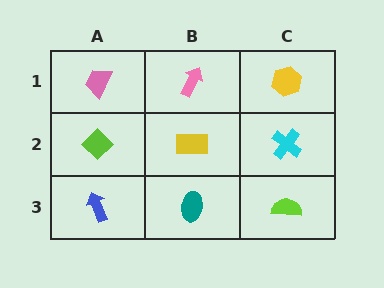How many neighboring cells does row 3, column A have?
2.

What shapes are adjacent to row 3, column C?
A cyan cross (row 2, column C), a teal ellipse (row 3, column B).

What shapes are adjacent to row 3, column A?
A lime diamond (row 2, column A), a teal ellipse (row 3, column B).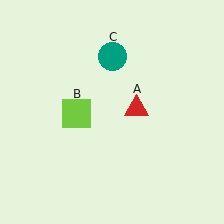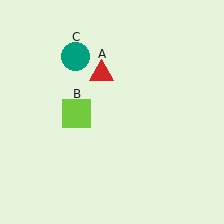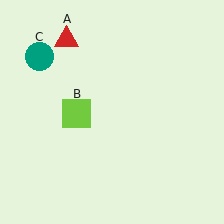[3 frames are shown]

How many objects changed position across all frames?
2 objects changed position: red triangle (object A), teal circle (object C).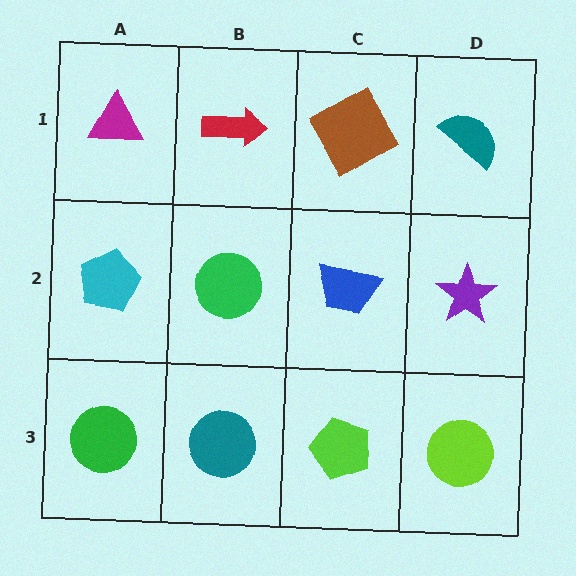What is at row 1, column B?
A red arrow.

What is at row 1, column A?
A magenta triangle.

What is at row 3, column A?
A green circle.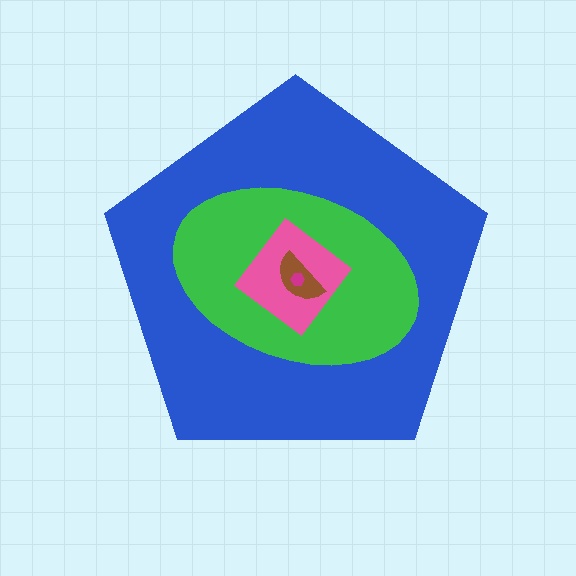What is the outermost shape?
The blue pentagon.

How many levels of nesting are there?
5.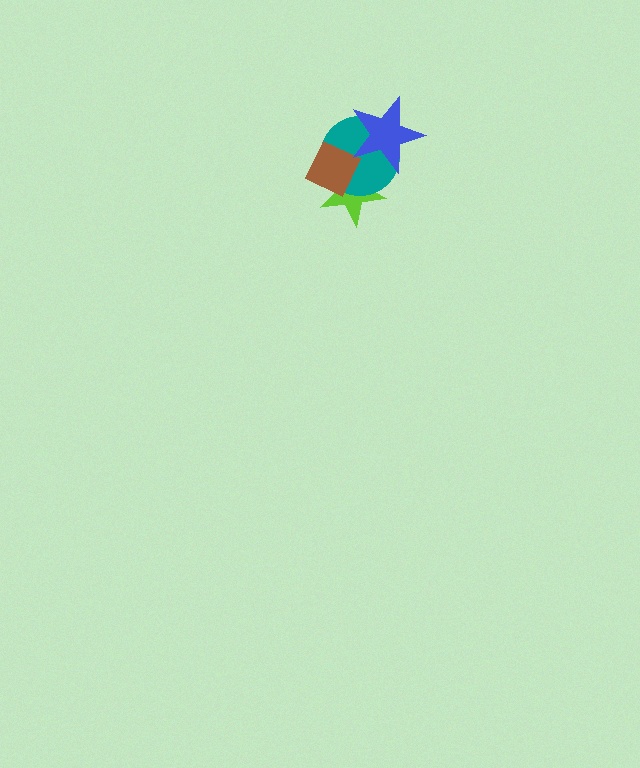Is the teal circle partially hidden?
Yes, it is partially covered by another shape.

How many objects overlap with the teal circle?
3 objects overlap with the teal circle.